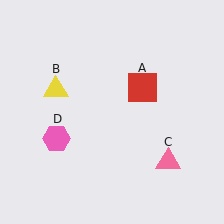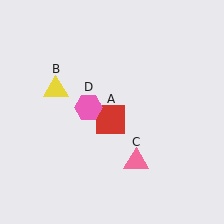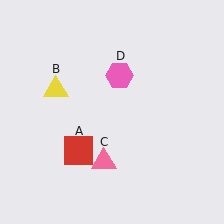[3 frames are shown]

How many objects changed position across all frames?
3 objects changed position: red square (object A), pink triangle (object C), pink hexagon (object D).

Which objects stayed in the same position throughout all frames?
Yellow triangle (object B) remained stationary.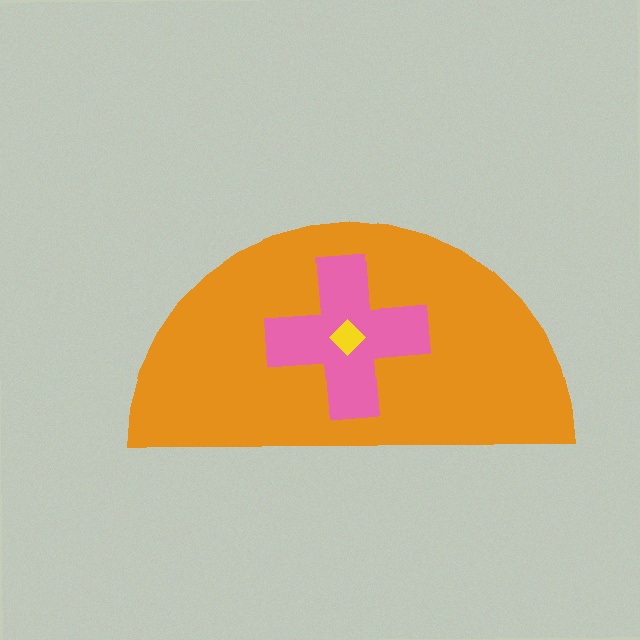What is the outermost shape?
The orange semicircle.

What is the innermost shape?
The yellow diamond.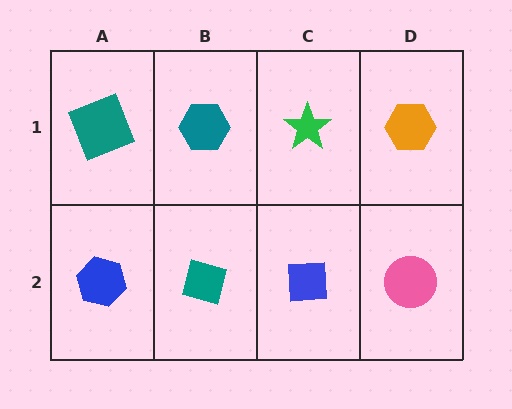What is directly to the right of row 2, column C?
A pink circle.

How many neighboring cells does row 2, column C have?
3.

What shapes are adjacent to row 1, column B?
A teal diamond (row 2, column B), a teal square (row 1, column A), a green star (row 1, column C).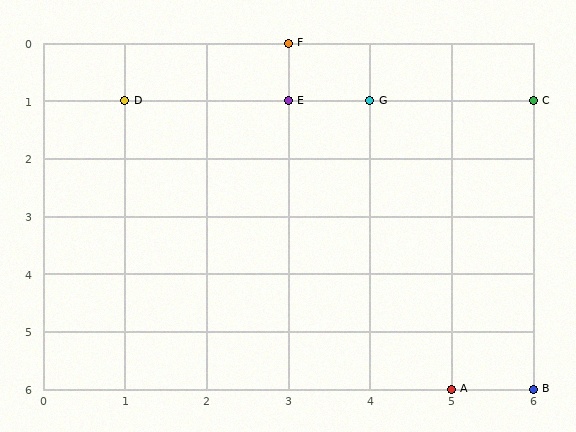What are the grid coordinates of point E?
Point E is at grid coordinates (3, 1).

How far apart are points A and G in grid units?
Points A and G are 1 column and 5 rows apart (about 5.1 grid units diagonally).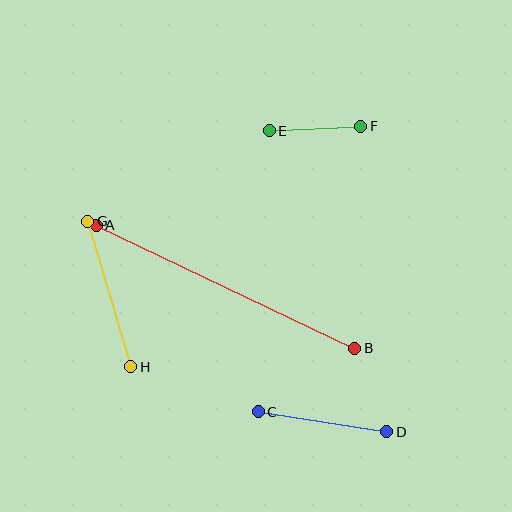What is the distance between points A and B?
The distance is approximately 286 pixels.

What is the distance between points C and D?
The distance is approximately 130 pixels.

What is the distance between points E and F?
The distance is approximately 92 pixels.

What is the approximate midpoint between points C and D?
The midpoint is at approximately (322, 422) pixels.